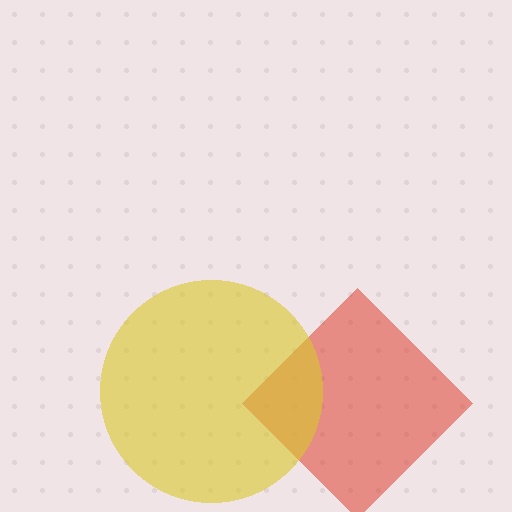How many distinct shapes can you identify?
There are 2 distinct shapes: a red diamond, a yellow circle.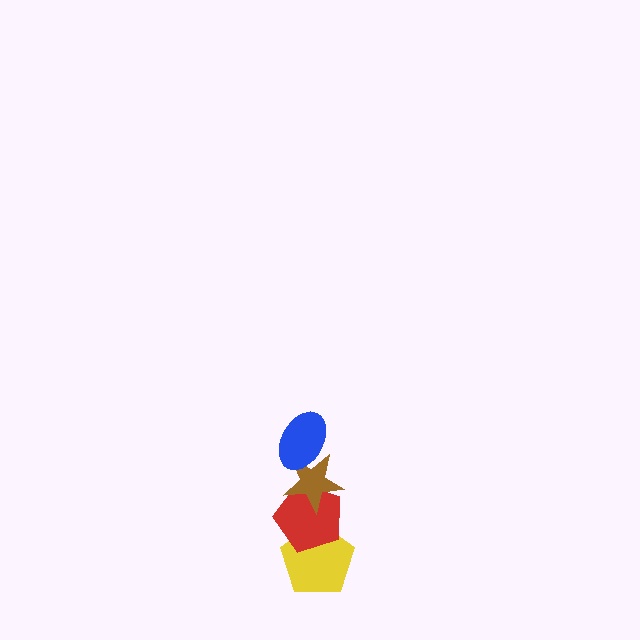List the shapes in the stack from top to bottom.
From top to bottom: the blue ellipse, the brown star, the red pentagon, the yellow pentagon.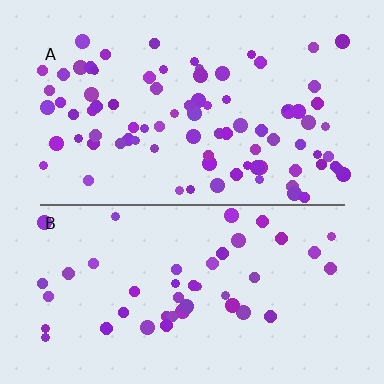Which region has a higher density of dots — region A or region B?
A (the top).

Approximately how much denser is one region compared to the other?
Approximately 1.9× — region A over region B.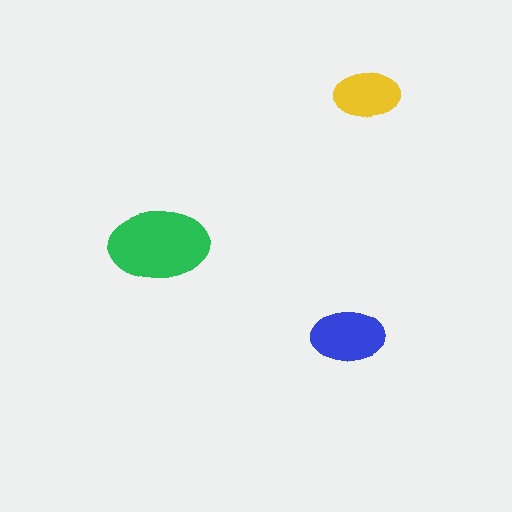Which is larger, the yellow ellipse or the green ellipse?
The green one.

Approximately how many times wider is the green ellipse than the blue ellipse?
About 1.5 times wider.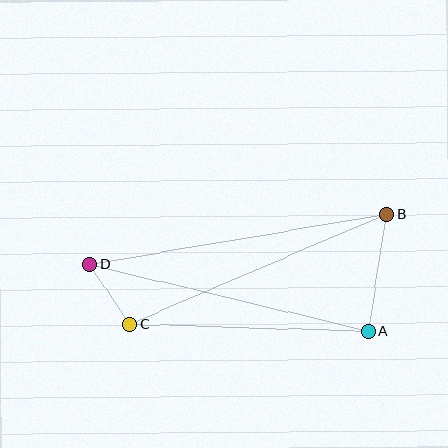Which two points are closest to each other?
Points C and D are closest to each other.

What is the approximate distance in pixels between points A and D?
The distance between A and D is approximately 286 pixels.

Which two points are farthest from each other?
Points B and D are farthest from each other.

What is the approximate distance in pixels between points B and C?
The distance between B and C is approximately 280 pixels.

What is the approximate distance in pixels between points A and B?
The distance between A and B is approximately 118 pixels.